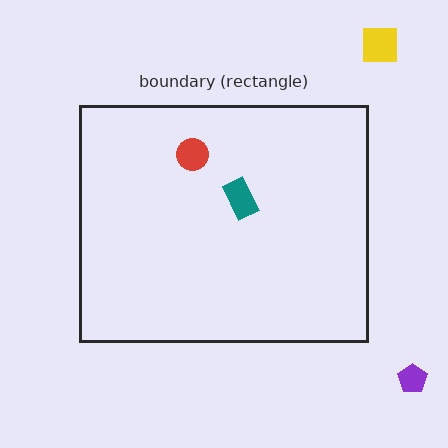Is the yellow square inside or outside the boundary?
Outside.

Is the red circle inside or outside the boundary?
Inside.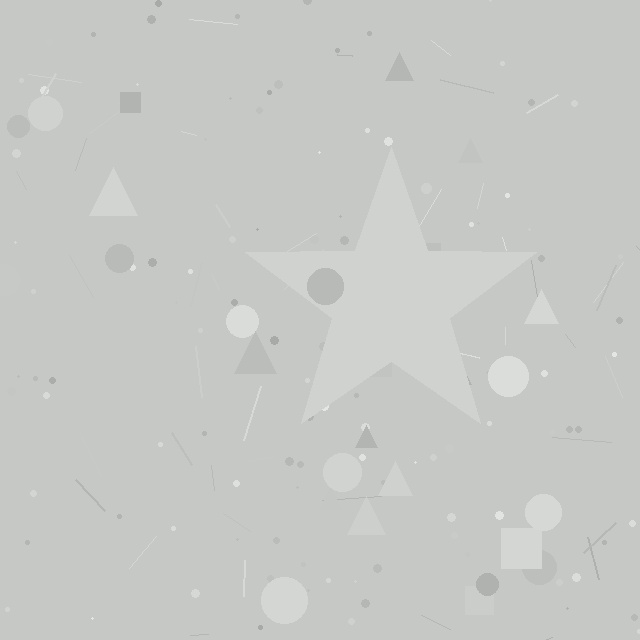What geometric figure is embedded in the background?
A star is embedded in the background.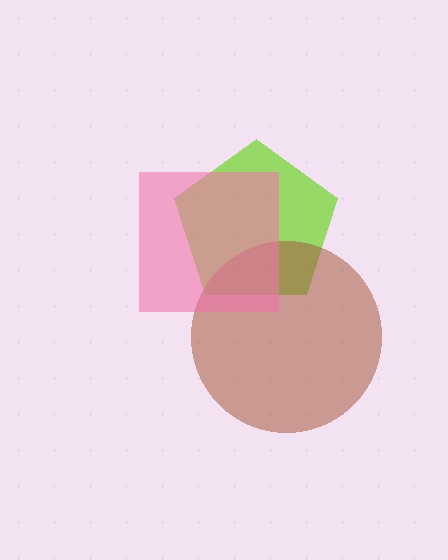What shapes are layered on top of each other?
The layered shapes are: a lime pentagon, a brown circle, a pink square.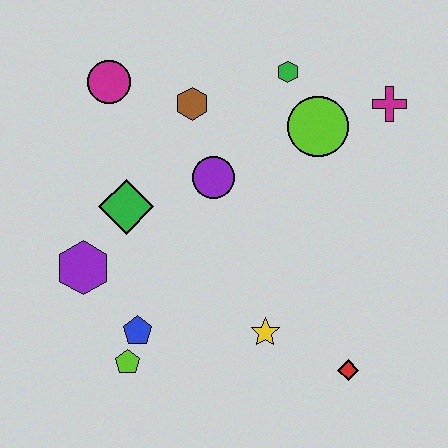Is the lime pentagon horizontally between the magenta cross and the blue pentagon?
No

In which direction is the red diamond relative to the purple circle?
The red diamond is below the purple circle.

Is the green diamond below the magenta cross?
Yes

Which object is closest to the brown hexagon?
The purple circle is closest to the brown hexagon.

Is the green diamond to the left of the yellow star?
Yes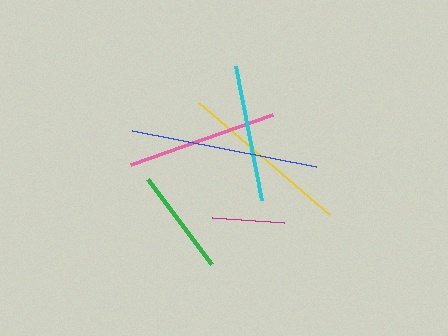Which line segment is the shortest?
The magenta line is the shortest at approximately 72 pixels.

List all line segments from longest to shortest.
From longest to shortest: blue, yellow, pink, cyan, green, magenta.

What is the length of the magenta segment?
The magenta segment is approximately 72 pixels long.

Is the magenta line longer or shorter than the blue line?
The blue line is longer than the magenta line.